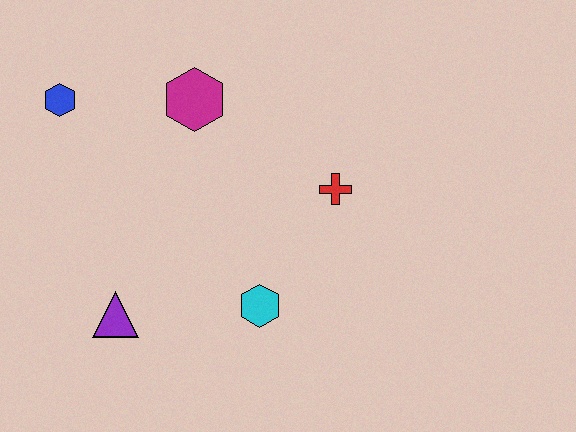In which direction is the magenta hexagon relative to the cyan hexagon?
The magenta hexagon is above the cyan hexagon.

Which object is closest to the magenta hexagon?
The blue hexagon is closest to the magenta hexagon.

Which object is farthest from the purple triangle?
The red cross is farthest from the purple triangle.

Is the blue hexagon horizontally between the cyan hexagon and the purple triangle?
No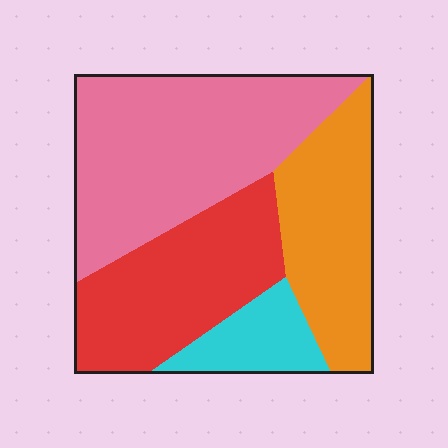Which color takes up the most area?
Pink, at roughly 40%.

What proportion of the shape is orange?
Orange covers around 25% of the shape.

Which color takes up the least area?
Cyan, at roughly 10%.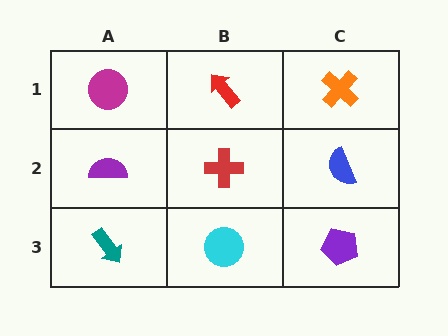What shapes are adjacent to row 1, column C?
A blue semicircle (row 2, column C), a red arrow (row 1, column B).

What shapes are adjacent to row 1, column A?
A purple semicircle (row 2, column A), a red arrow (row 1, column B).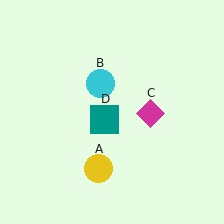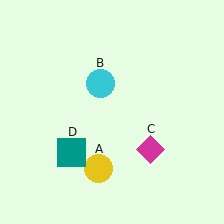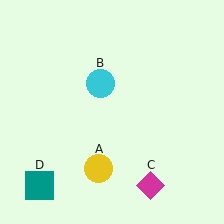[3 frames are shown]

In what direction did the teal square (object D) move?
The teal square (object D) moved down and to the left.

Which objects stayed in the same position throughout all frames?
Yellow circle (object A) and cyan circle (object B) remained stationary.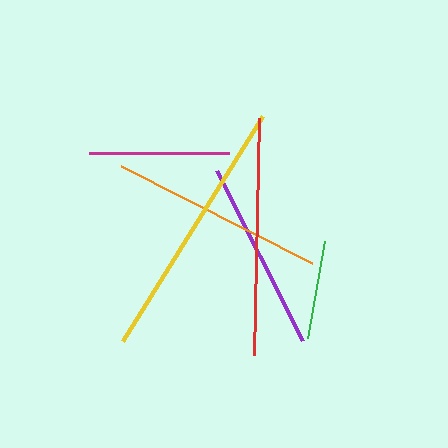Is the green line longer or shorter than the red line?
The red line is longer than the green line.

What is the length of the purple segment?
The purple segment is approximately 190 pixels long.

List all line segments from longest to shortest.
From longest to shortest: yellow, red, orange, purple, magenta, green.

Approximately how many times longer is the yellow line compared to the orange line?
The yellow line is approximately 1.2 times the length of the orange line.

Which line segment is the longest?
The yellow line is the longest at approximately 265 pixels.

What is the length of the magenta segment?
The magenta segment is approximately 141 pixels long.